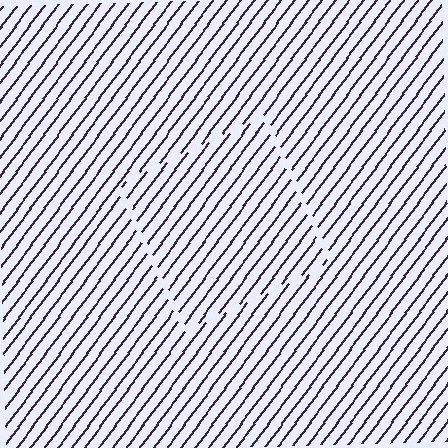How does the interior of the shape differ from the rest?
The interior of the shape contains the same grating, shifted by half a period — the contour is defined by the phase discontinuity where line-ends from the inner and outer gratings abut.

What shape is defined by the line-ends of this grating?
An illusory square. The interior of the shape contains the same grating, shifted by half a period — the contour is defined by the phase discontinuity where line-ends from the inner and outer gratings abut.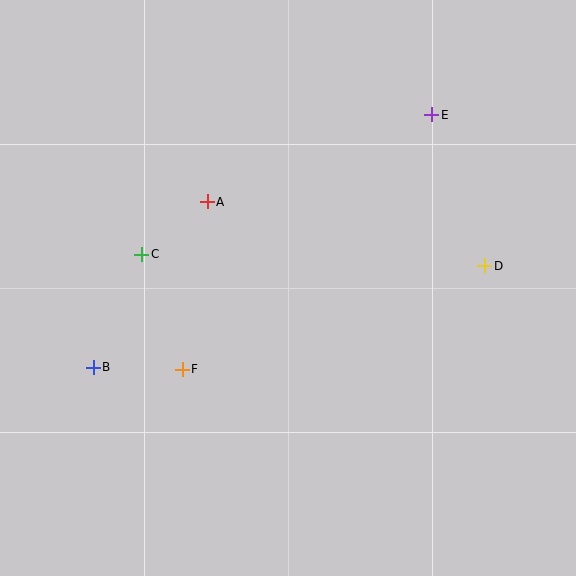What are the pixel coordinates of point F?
Point F is at (182, 369).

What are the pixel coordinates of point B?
Point B is at (93, 367).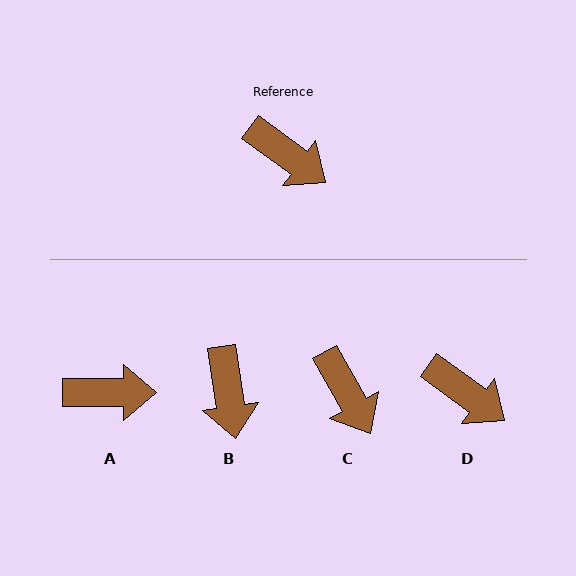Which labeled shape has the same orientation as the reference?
D.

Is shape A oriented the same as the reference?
No, it is off by about 36 degrees.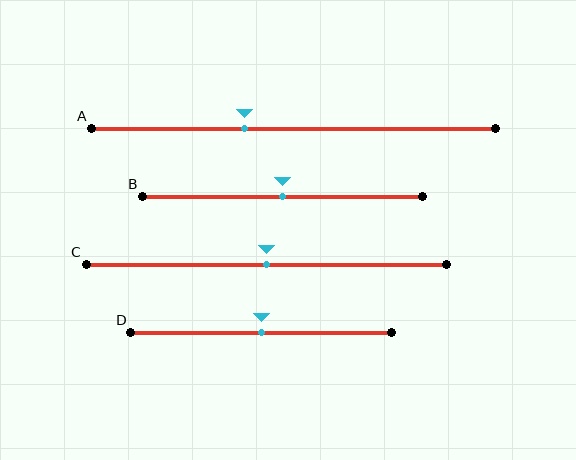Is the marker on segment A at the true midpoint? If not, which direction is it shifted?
No, the marker on segment A is shifted to the left by about 12% of the segment length.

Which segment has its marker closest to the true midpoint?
Segment B has its marker closest to the true midpoint.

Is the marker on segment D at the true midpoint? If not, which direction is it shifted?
Yes, the marker on segment D is at the true midpoint.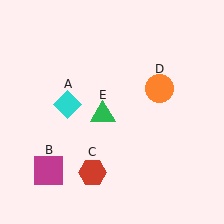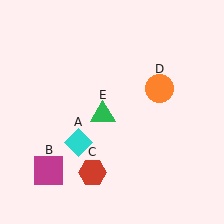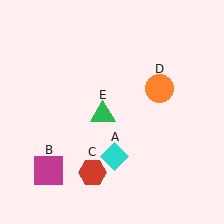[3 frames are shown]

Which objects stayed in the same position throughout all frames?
Magenta square (object B) and red hexagon (object C) and orange circle (object D) and green triangle (object E) remained stationary.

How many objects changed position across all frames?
1 object changed position: cyan diamond (object A).